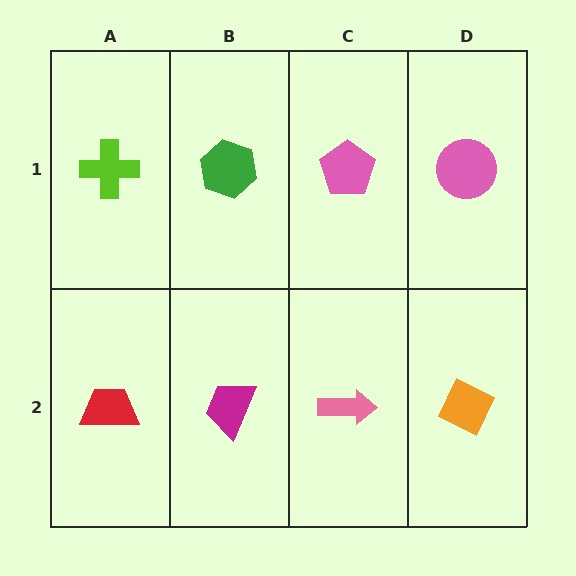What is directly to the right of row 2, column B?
A pink arrow.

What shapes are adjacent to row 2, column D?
A pink circle (row 1, column D), a pink arrow (row 2, column C).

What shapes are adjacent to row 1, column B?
A magenta trapezoid (row 2, column B), a lime cross (row 1, column A), a pink pentagon (row 1, column C).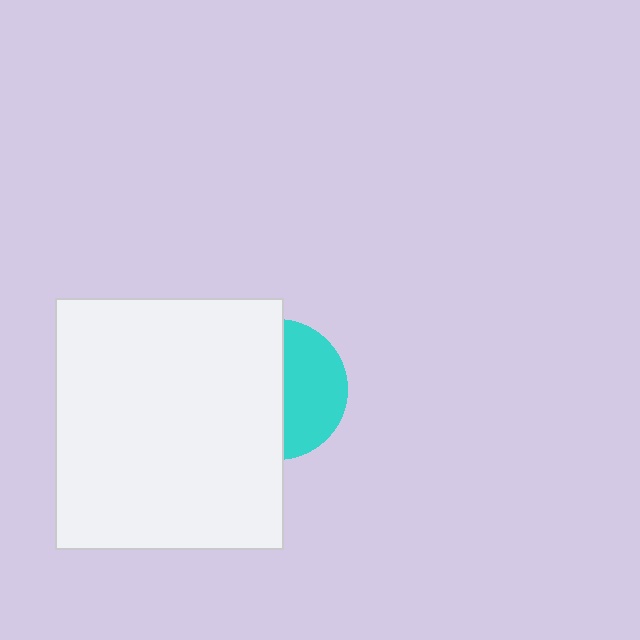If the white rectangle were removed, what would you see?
You would see the complete cyan circle.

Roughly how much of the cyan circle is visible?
A small part of it is visible (roughly 44%).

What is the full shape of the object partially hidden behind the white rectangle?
The partially hidden object is a cyan circle.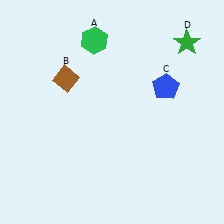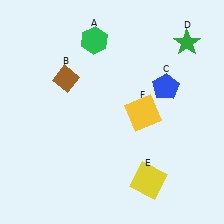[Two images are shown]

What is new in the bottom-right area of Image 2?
A yellow square (F) was added in the bottom-right area of Image 2.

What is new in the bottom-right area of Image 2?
A yellow square (E) was added in the bottom-right area of Image 2.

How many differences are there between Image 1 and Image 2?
There are 2 differences between the two images.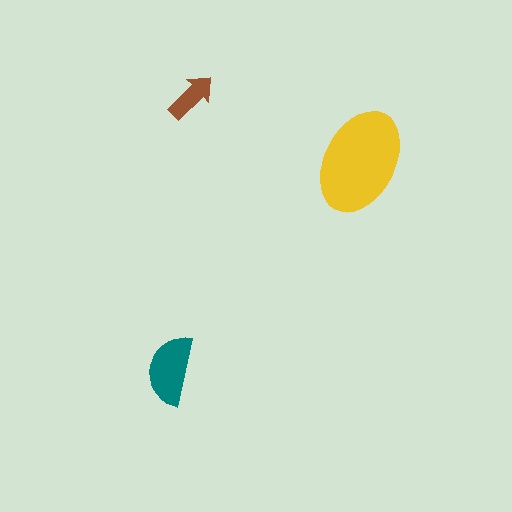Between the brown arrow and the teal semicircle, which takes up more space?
The teal semicircle.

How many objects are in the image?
There are 3 objects in the image.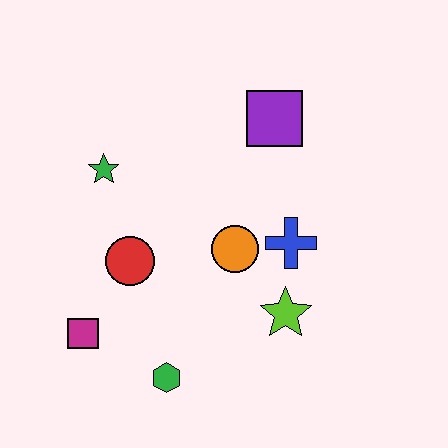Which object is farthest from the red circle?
The purple square is farthest from the red circle.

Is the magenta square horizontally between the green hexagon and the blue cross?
No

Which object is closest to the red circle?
The magenta square is closest to the red circle.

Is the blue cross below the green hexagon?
No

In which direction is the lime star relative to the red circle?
The lime star is to the right of the red circle.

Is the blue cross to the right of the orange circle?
Yes